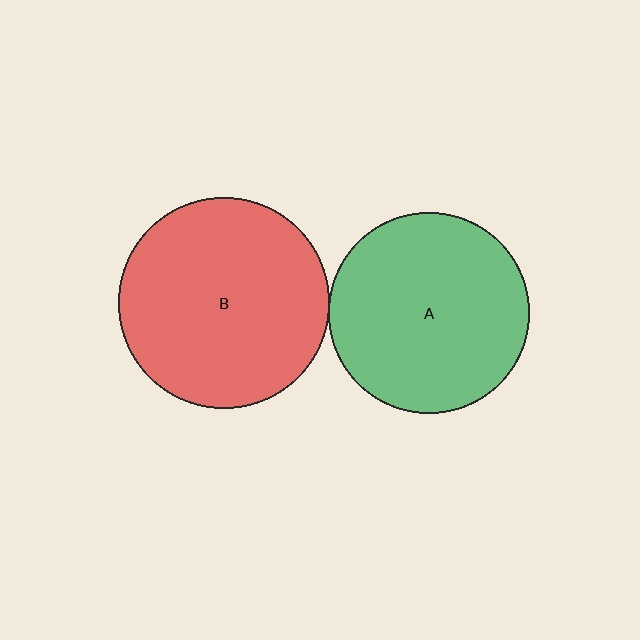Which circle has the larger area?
Circle B (red).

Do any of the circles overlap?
No, none of the circles overlap.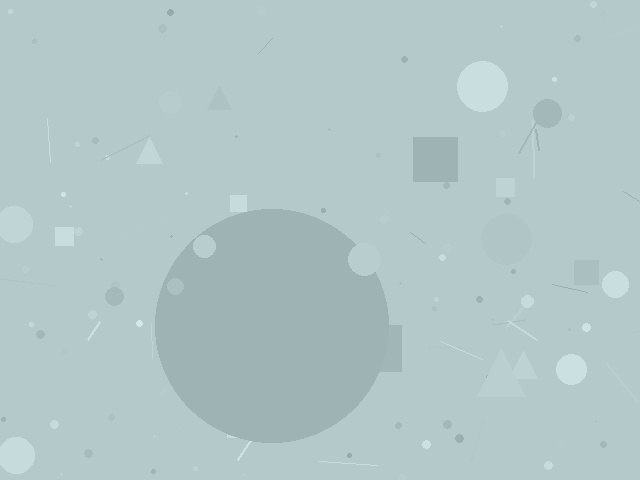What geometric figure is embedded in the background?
A circle is embedded in the background.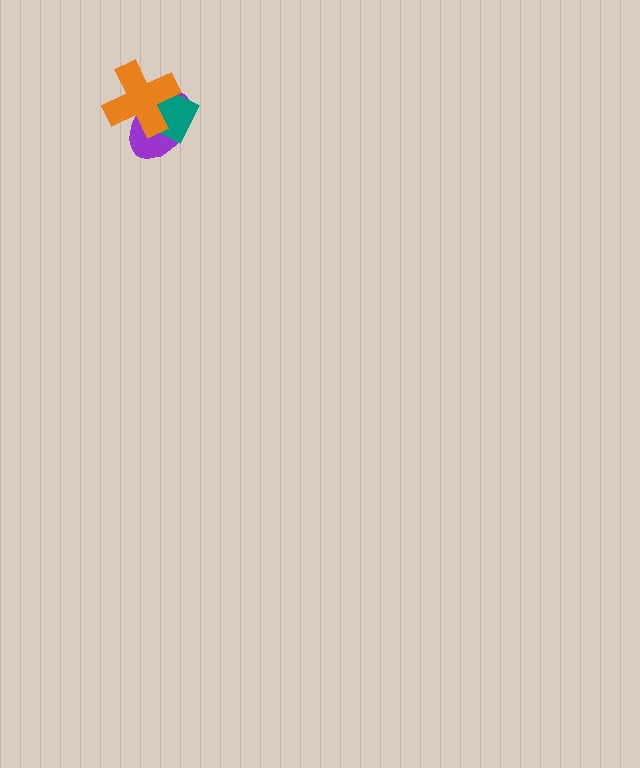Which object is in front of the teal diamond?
The orange cross is in front of the teal diamond.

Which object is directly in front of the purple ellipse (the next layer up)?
The teal diamond is directly in front of the purple ellipse.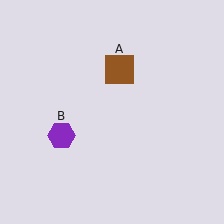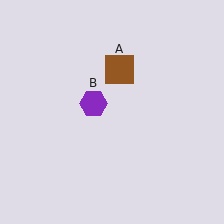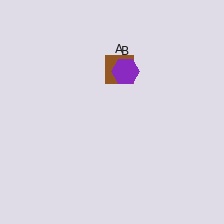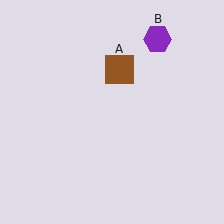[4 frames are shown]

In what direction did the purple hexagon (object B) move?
The purple hexagon (object B) moved up and to the right.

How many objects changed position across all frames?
1 object changed position: purple hexagon (object B).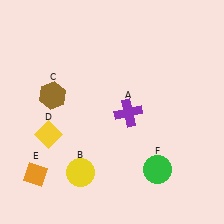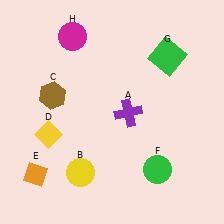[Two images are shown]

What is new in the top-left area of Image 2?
A magenta circle (H) was added in the top-left area of Image 2.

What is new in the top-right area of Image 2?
A green square (G) was added in the top-right area of Image 2.